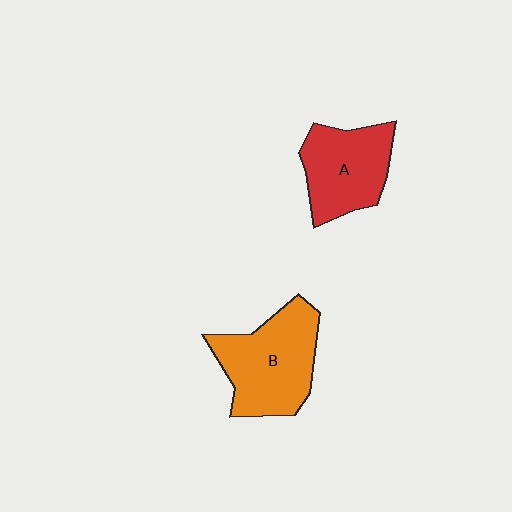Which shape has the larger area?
Shape B (orange).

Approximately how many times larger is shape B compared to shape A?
Approximately 1.2 times.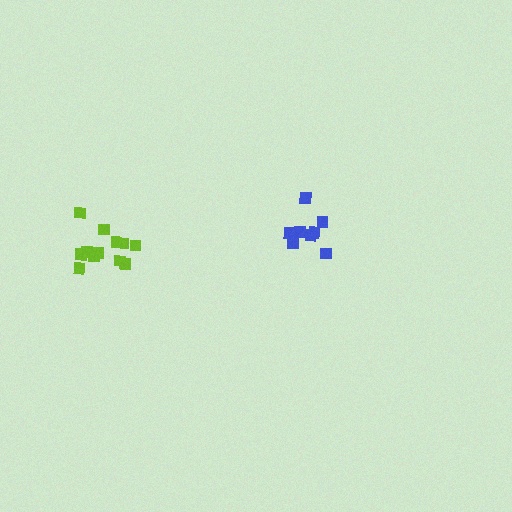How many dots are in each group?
Group 1: 13 dots, Group 2: 8 dots (21 total).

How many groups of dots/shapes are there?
There are 2 groups.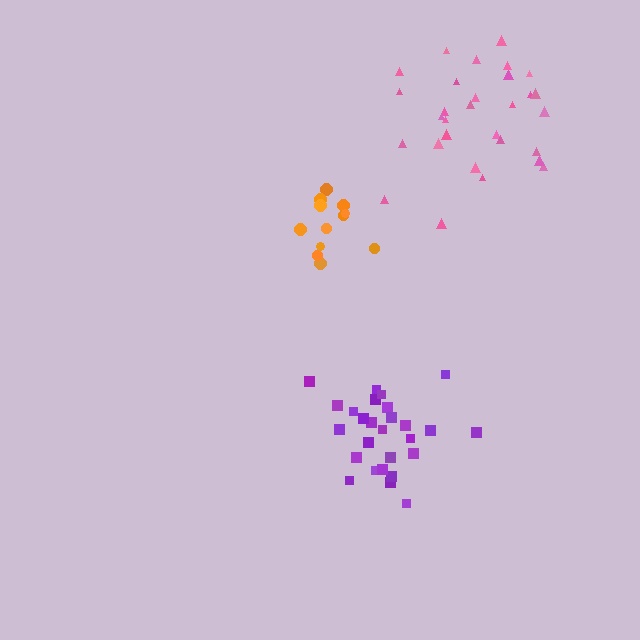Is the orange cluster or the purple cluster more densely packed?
Purple.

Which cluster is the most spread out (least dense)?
Pink.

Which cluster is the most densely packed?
Purple.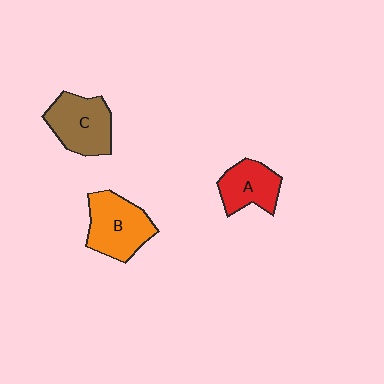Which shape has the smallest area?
Shape A (red).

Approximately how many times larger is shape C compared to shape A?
Approximately 1.3 times.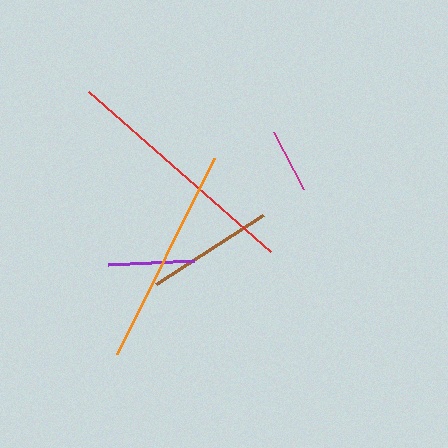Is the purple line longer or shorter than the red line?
The red line is longer than the purple line.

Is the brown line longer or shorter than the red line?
The red line is longer than the brown line.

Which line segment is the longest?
The red line is the longest at approximately 243 pixels.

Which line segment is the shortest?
The magenta line is the shortest at approximately 64 pixels.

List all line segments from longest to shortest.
From longest to shortest: red, orange, brown, purple, magenta.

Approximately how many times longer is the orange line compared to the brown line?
The orange line is approximately 1.7 times the length of the brown line.